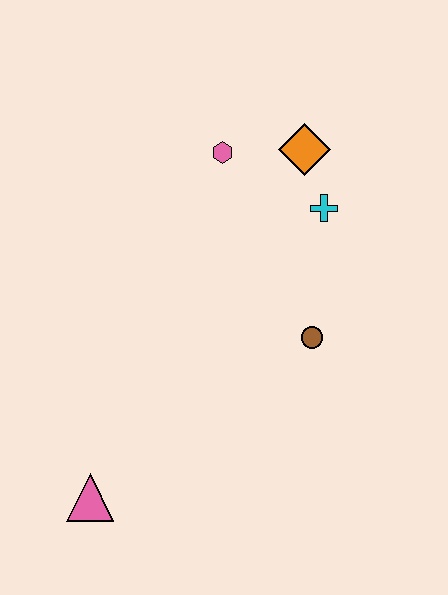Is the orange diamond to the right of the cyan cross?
No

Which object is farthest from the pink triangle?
The orange diamond is farthest from the pink triangle.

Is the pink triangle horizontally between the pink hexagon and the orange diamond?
No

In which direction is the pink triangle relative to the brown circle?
The pink triangle is to the left of the brown circle.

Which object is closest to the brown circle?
The cyan cross is closest to the brown circle.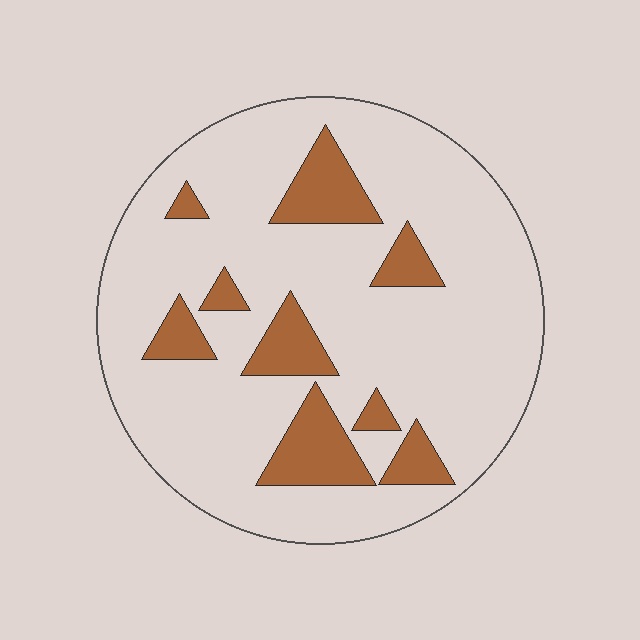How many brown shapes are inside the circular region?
9.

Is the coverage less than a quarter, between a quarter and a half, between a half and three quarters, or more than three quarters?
Less than a quarter.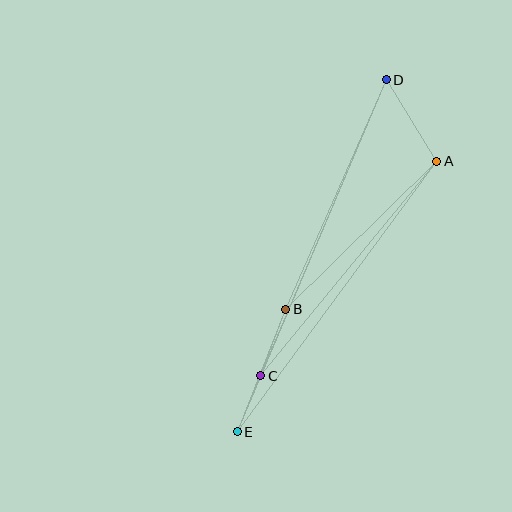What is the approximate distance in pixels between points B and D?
The distance between B and D is approximately 251 pixels.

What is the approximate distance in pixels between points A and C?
The distance between A and C is approximately 277 pixels.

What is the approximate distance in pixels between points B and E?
The distance between B and E is approximately 132 pixels.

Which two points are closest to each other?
Points C and E are closest to each other.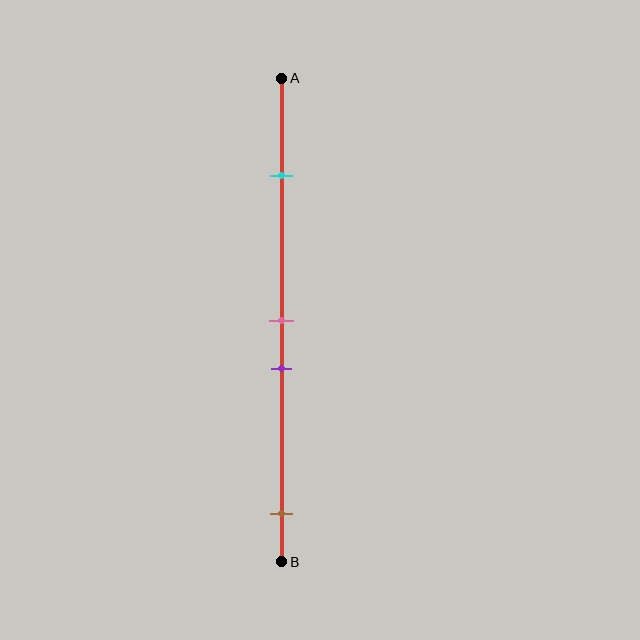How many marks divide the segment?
There are 4 marks dividing the segment.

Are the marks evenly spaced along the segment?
No, the marks are not evenly spaced.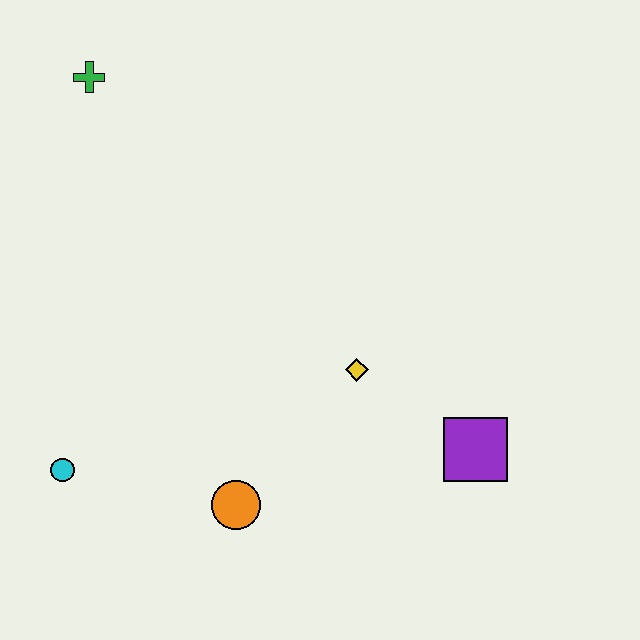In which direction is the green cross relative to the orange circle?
The green cross is above the orange circle.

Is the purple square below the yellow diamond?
Yes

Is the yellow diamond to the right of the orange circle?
Yes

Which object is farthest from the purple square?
The green cross is farthest from the purple square.